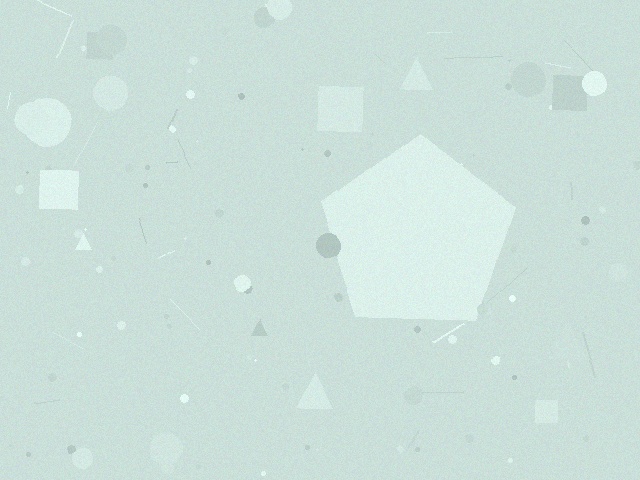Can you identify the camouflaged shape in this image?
The camouflaged shape is a pentagon.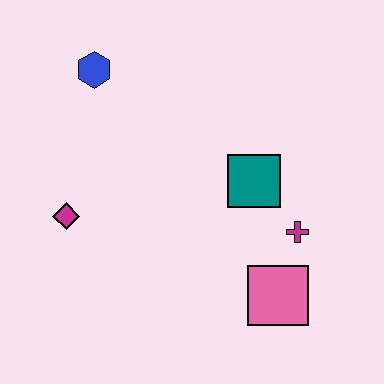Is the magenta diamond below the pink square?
No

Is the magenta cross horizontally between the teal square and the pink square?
No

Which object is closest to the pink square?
The magenta cross is closest to the pink square.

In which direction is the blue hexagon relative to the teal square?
The blue hexagon is to the left of the teal square.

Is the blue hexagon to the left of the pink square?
Yes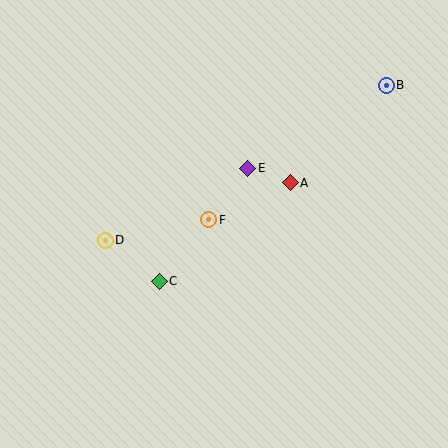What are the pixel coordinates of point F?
Point F is at (209, 220).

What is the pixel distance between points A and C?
The distance between A and C is 164 pixels.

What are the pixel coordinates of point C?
Point C is at (159, 281).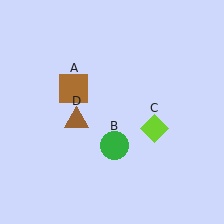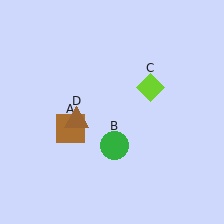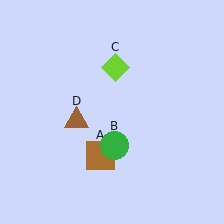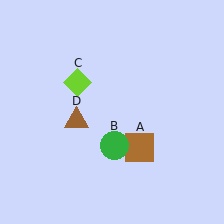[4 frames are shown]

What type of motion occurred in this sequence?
The brown square (object A), lime diamond (object C) rotated counterclockwise around the center of the scene.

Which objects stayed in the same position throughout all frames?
Green circle (object B) and brown triangle (object D) remained stationary.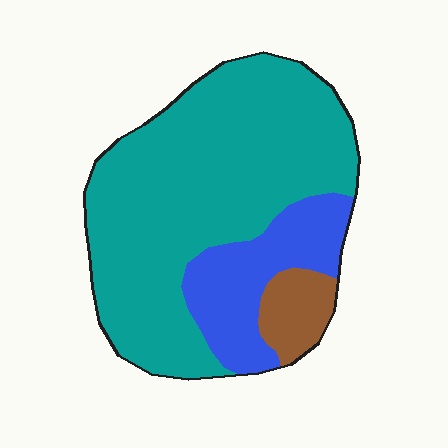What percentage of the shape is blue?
Blue takes up less than a quarter of the shape.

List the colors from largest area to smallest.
From largest to smallest: teal, blue, brown.